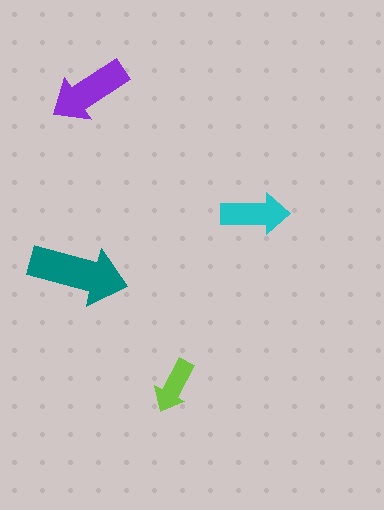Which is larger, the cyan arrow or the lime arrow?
The cyan one.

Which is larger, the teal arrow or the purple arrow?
The teal one.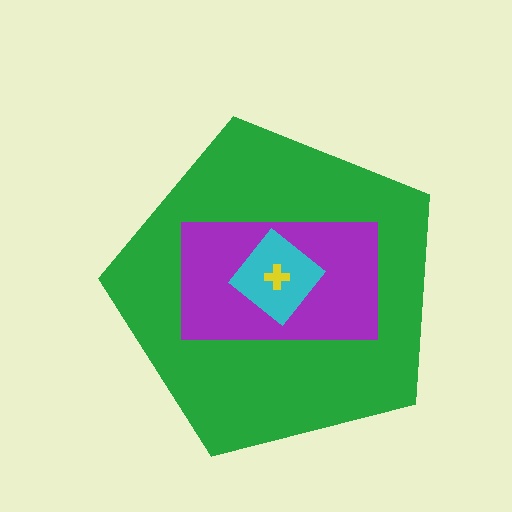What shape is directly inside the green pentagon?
The purple rectangle.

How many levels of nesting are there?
4.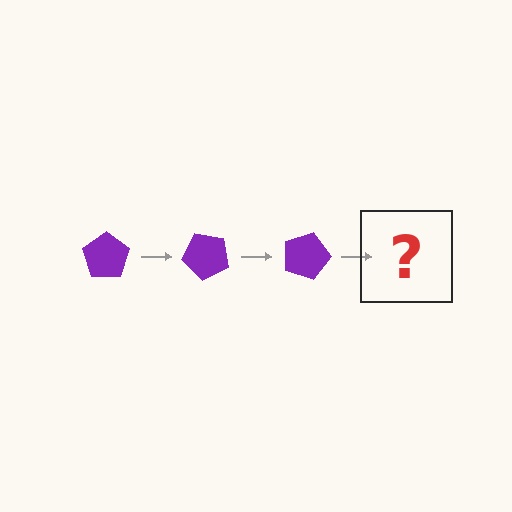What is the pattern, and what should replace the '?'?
The pattern is that the pentagon rotates 45 degrees each step. The '?' should be a purple pentagon rotated 135 degrees.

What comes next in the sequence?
The next element should be a purple pentagon rotated 135 degrees.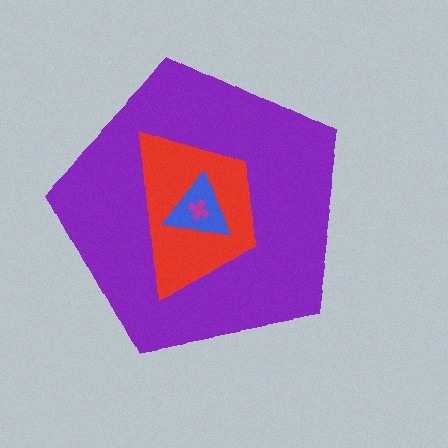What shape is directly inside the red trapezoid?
The blue triangle.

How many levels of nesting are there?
4.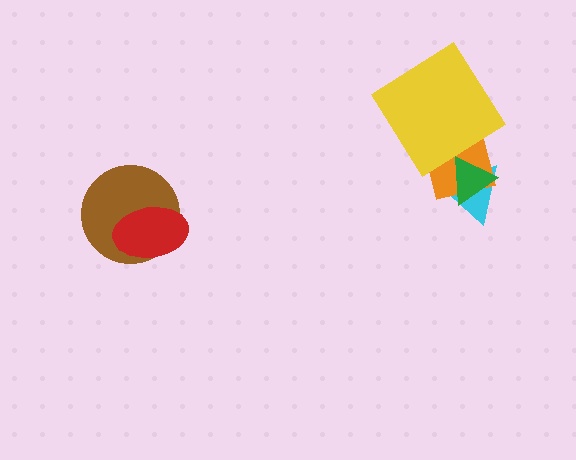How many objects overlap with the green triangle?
2 objects overlap with the green triangle.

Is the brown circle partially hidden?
Yes, it is partially covered by another shape.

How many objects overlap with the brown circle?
1 object overlaps with the brown circle.